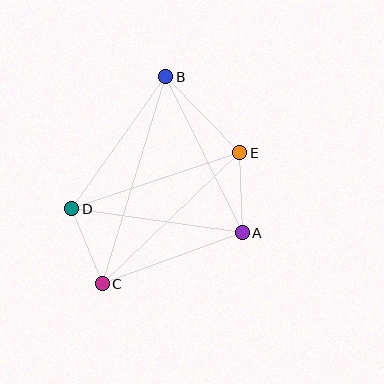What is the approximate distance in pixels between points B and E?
The distance between B and E is approximately 106 pixels.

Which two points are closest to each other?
Points A and E are closest to each other.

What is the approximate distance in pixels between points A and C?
The distance between A and C is approximately 149 pixels.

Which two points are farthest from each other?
Points B and C are farthest from each other.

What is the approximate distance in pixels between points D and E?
The distance between D and E is approximately 177 pixels.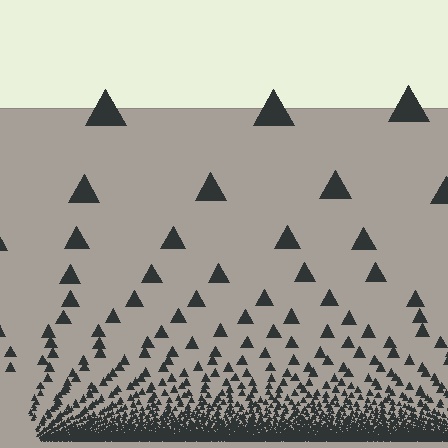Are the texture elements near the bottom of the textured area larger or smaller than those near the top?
Smaller. The gradient is inverted — elements near the bottom are smaller and denser.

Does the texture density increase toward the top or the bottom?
Density increases toward the bottom.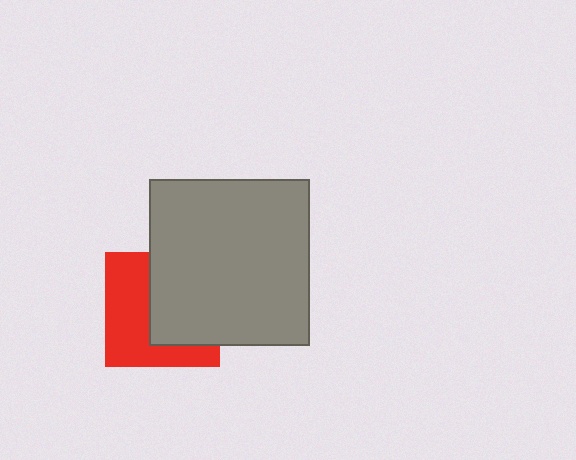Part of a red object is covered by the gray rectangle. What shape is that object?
It is a square.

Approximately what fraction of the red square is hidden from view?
Roughly 50% of the red square is hidden behind the gray rectangle.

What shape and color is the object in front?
The object in front is a gray rectangle.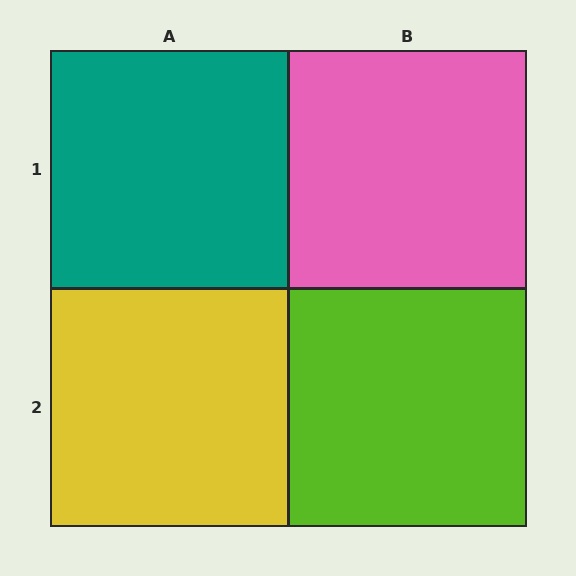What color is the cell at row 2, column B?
Lime.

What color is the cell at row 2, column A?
Yellow.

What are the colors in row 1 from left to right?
Teal, pink.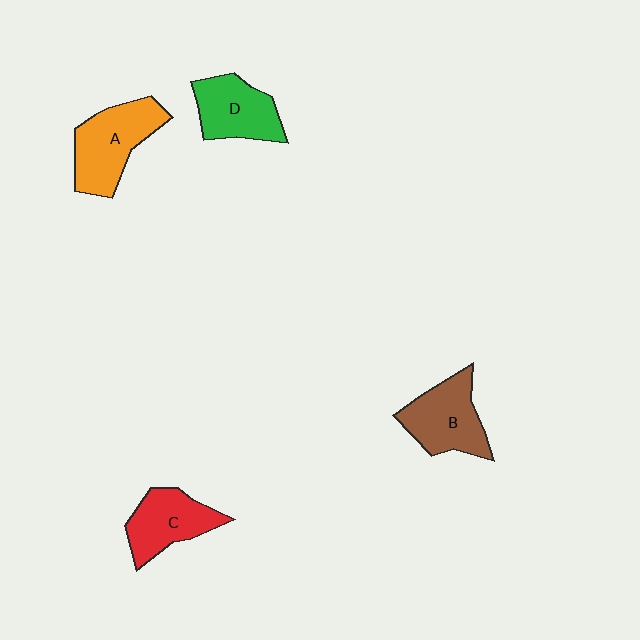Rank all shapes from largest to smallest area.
From largest to smallest: A (orange), B (brown), D (green), C (red).